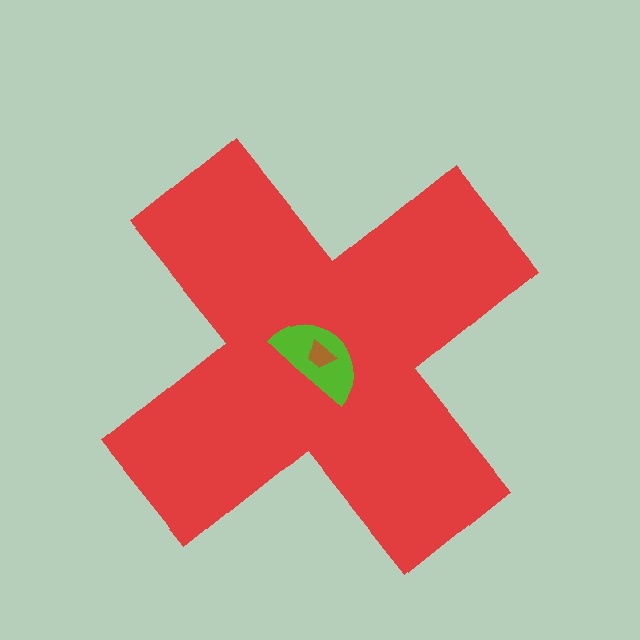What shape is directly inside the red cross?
The lime semicircle.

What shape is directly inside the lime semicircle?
The brown trapezoid.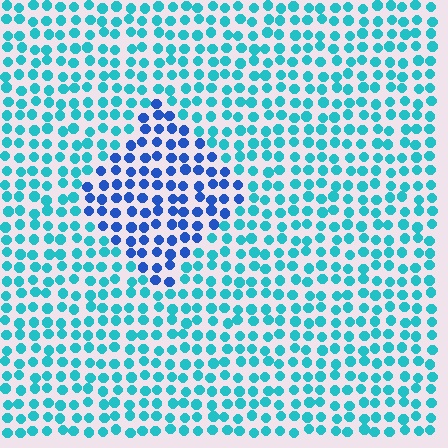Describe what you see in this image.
The image is filled with small cyan elements in a uniform arrangement. A diamond-shaped region is visible where the elements are tinted to a slightly different hue, forming a subtle color boundary.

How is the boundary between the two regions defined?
The boundary is defined purely by a slight shift in hue (about 40 degrees). Spacing, size, and orientation are identical on both sides.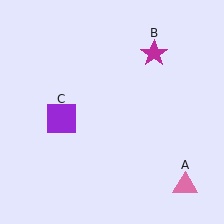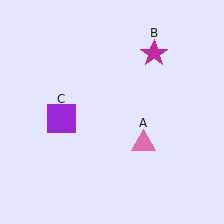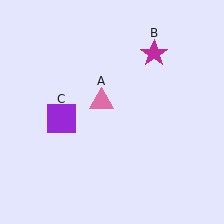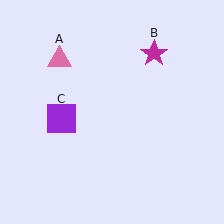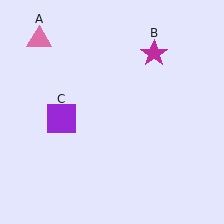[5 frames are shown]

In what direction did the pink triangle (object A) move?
The pink triangle (object A) moved up and to the left.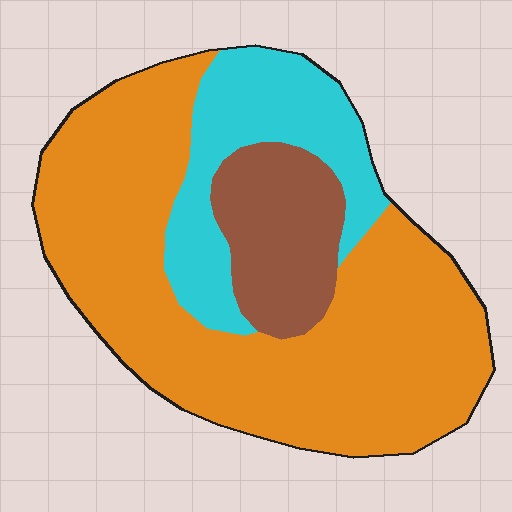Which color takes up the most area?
Orange, at roughly 65%.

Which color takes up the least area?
Brown, at roughly 15%.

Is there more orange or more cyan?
Orange.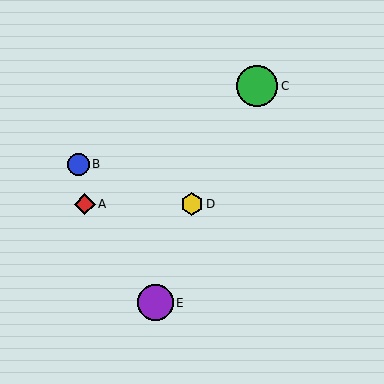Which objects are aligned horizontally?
Objects A, D are aligned horizontally.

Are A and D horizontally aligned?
Yes, both are at y≈204.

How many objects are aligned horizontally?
2 objects (A, D) are aligned horizontally.